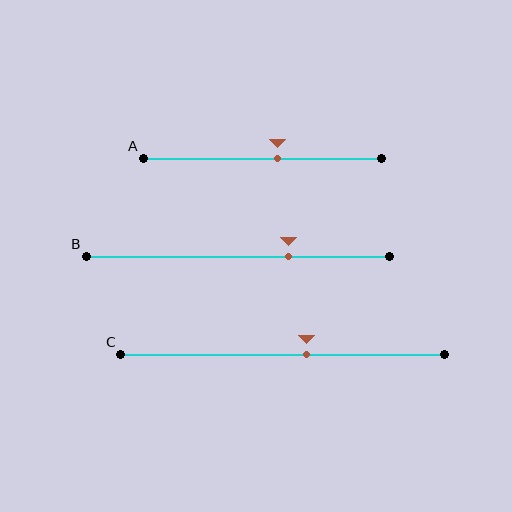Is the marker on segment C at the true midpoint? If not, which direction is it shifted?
No, the marker on segment C is shifted to the right by about 7% of the segment length.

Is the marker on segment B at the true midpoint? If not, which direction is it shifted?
No, the marker on segment B is shifted to the right by about 17% of the segment length.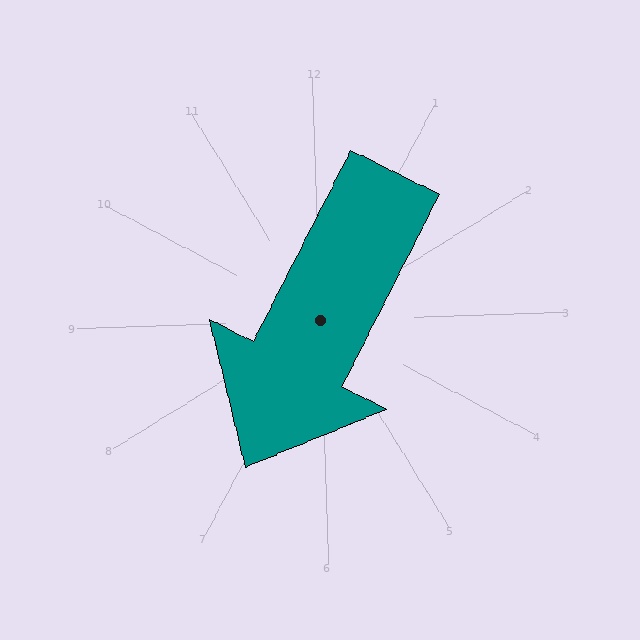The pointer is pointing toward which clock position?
Roughly 7 o'clock.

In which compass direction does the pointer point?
Southwest.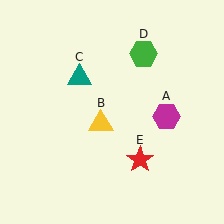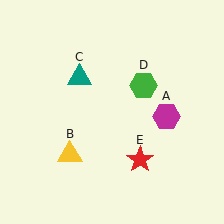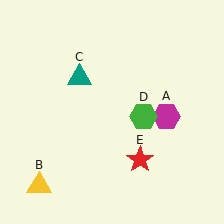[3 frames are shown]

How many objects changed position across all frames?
2 objects changed position: yellow triangle (object B), green hexagon (object D).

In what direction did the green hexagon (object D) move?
The green hexagon (object D) moved down.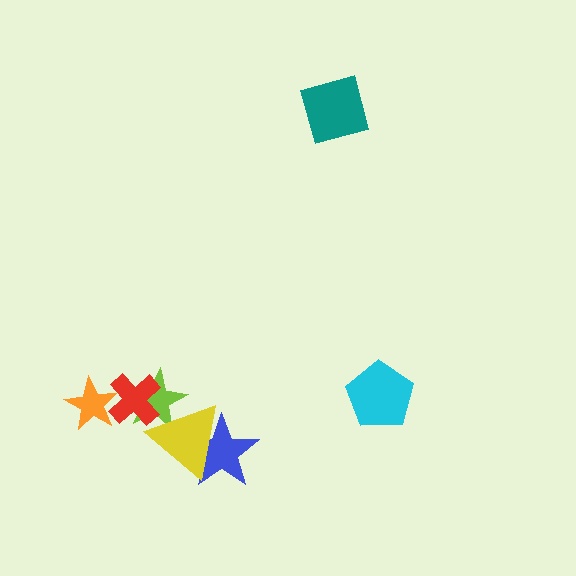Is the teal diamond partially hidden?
No, no other shape covers it.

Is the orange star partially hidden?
Yes, it is partially covered by another shape.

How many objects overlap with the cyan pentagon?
0 objects overlap with the cyan pentagon.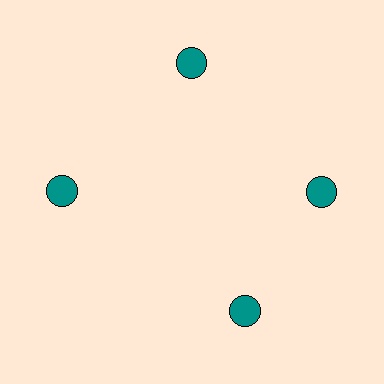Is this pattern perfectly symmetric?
No. The 4 teal circles are arranged in a ring, but one element near the 6 o'clock position is rotated out of alignment along the ring, breaking the 4-fold rotational symmetry.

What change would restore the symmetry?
The symmetry would be restored by rotating it back into even spacing with its neighbors so that all 4 circles sit at equal angles and equal distance from the center.